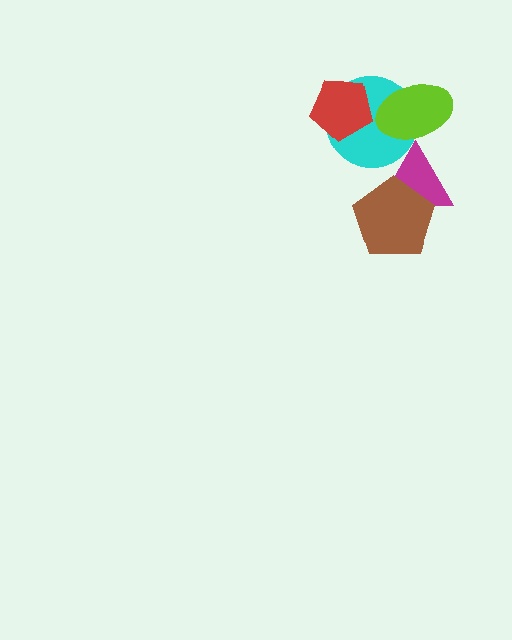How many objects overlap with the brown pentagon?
1 object overlaps with the brown pentagon.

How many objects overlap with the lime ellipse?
2 objects overlap with the lime ellipse.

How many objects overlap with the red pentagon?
1 object overlaps with the red pentagon.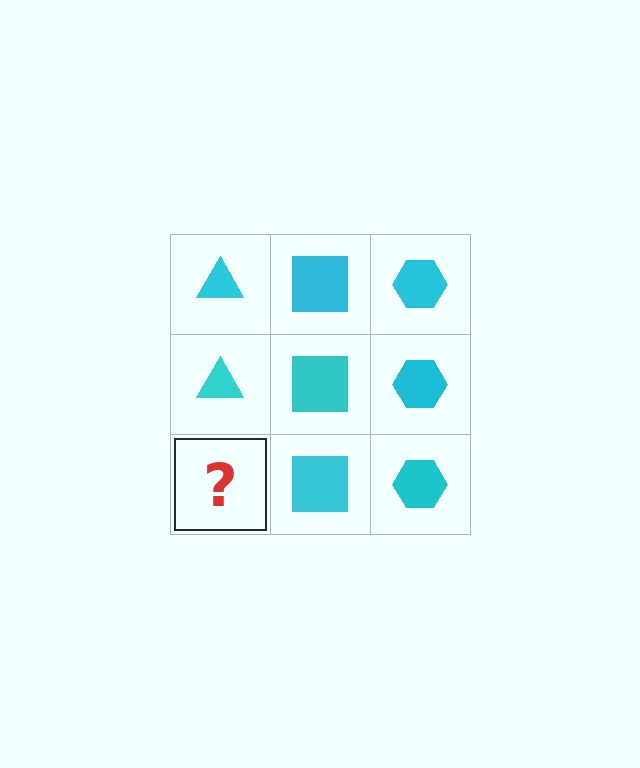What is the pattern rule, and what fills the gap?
The rule is that each column has a consistent shape. The gap should be filled with a cyan triangle.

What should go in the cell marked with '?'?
The missing cell should contain a cyan triangle.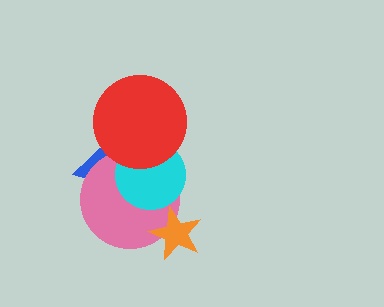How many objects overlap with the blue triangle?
3 objects overlap with the blue triangle.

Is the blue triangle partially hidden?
Yes, it is partially covered by another shape.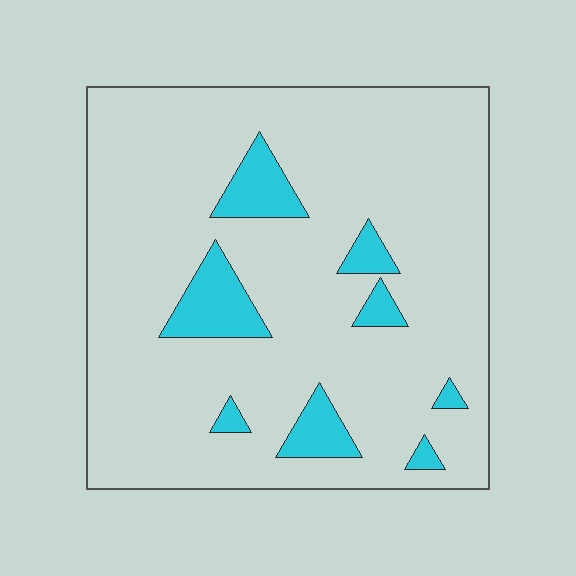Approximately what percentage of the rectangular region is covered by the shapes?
Approximately 10%.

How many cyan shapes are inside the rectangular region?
8.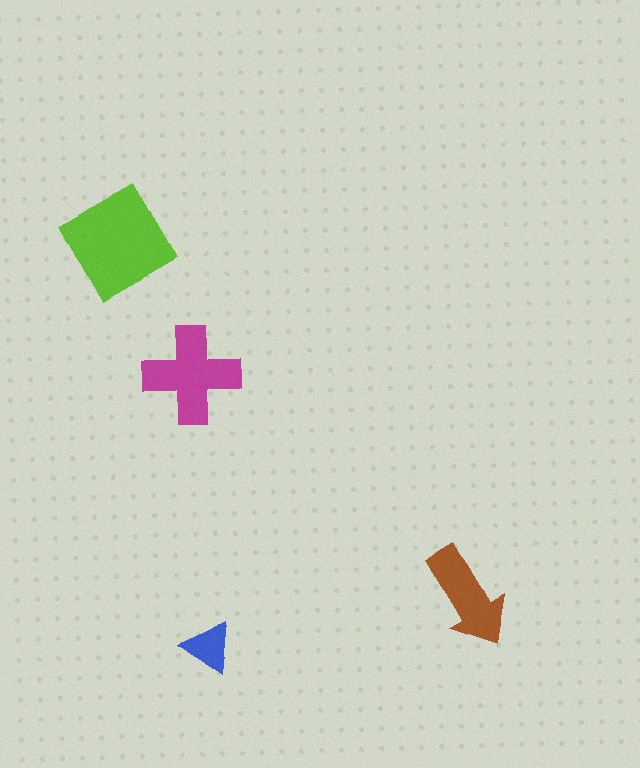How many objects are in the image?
There are 4 objects in the image.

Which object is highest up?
The lime diamond is topmost.